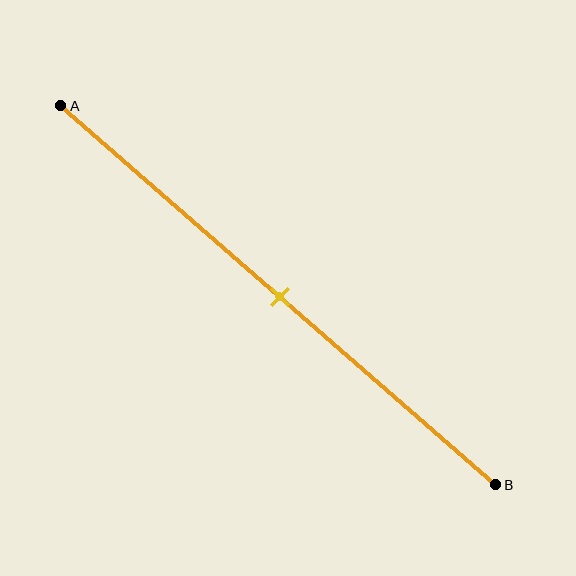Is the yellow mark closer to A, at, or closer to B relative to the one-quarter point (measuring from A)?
The yellow mark is closer to point B than the one-quarter point of segment AB.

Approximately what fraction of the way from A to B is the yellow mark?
The yellow mark is approximately 50% of the way from A to B.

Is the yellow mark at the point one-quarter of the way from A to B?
No, the mark is at about 50% from A, not at the 25% one-quarter point.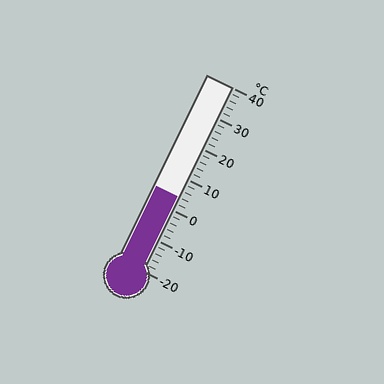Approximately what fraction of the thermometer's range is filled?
The thermometer is filled to approximately 40% of its range.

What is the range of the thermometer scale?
The thermometer scale ranges from -20°C to 40°C.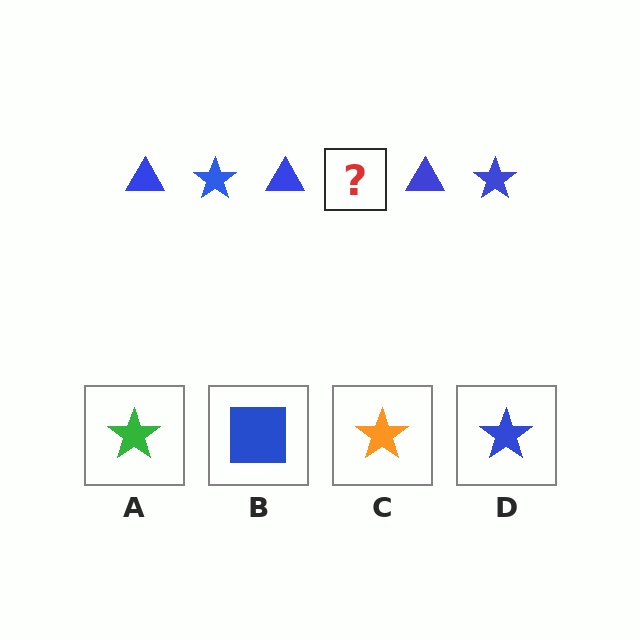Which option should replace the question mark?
Option D.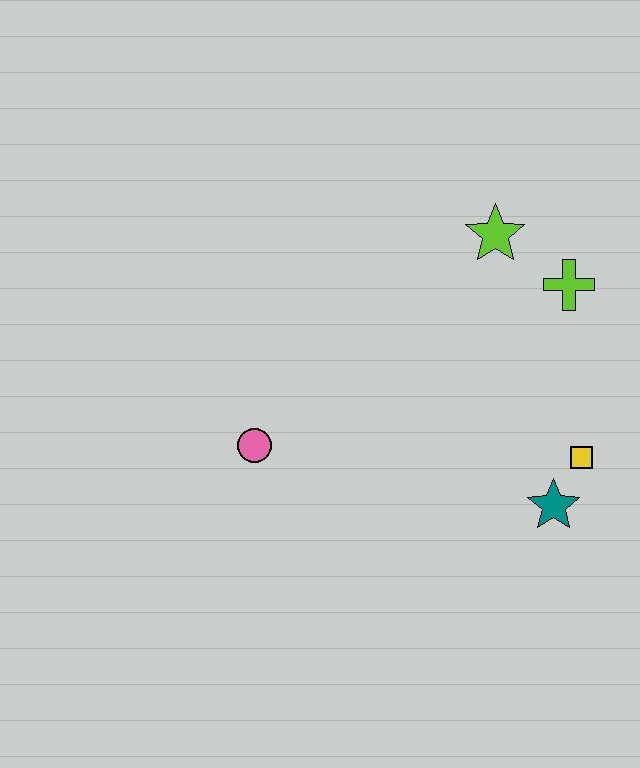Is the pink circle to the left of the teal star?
Yes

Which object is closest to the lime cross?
The lime star is closest to the lime cross.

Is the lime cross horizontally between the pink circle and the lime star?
No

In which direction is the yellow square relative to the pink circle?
The yellow square is to the right of the pink circle.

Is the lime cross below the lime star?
Yes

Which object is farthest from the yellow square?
The pink circle is farthest from the yellow square.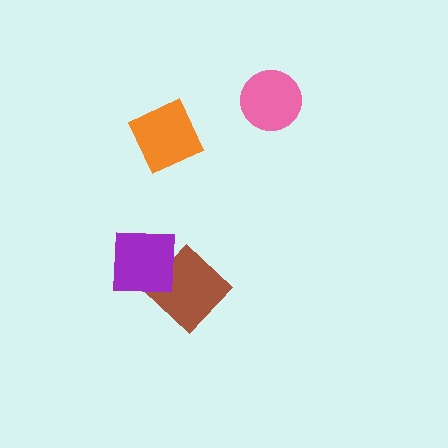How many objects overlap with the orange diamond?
0 objects overlap with the orange diamond.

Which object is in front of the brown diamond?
The purple square is in front of the brown diamond.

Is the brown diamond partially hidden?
Yes, it is partially covered by another shape.